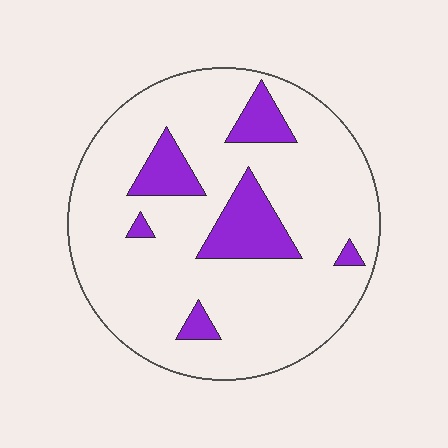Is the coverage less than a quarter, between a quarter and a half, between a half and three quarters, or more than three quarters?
Less than a quarter.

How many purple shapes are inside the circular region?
6.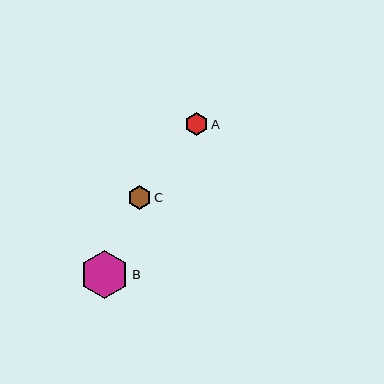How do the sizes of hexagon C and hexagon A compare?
Hexagon C and hexagon A are approximately the same size.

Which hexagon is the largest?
Hexagon B is the largest with a size of approximately 49 pixels.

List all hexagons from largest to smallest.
From largest to smallest: B, C, A.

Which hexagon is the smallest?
Hexagon A is the smallest with a size of approximately 23 pixels.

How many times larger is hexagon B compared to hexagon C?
Hexagon B is approximately 2.1 times the size of hexagon C.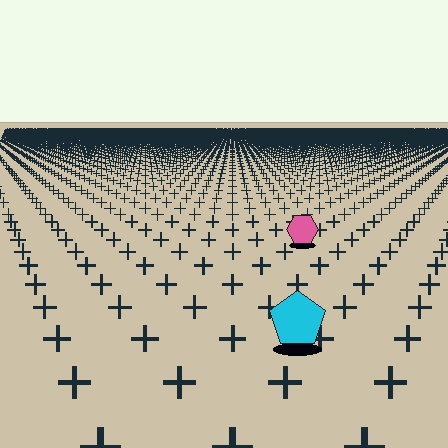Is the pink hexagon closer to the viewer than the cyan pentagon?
No. The cyan pentagon is closer — you can tell from the texture gradient: the ground texture is coarser near it.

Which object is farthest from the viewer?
The pink hexagon is farthest from the viewer. It appears smaller and the ground texture around it is denser.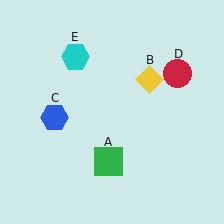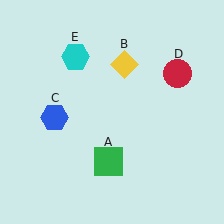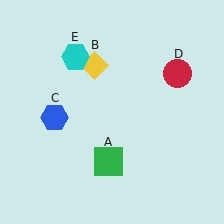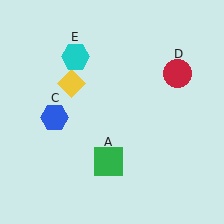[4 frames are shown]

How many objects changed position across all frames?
1 object changed position: yellow diamond (object B).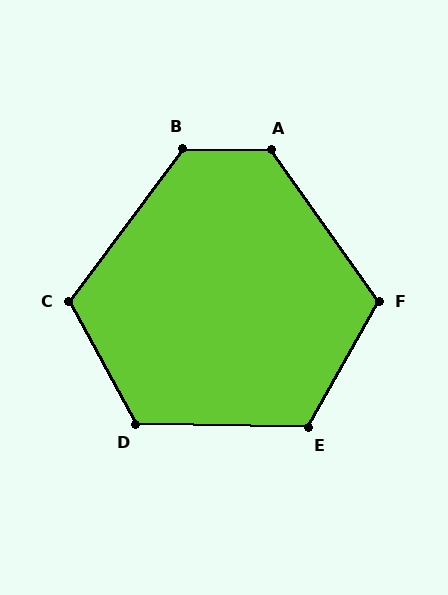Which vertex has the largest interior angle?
A, at approximately 126 degrees.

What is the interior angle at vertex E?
Approximately 118 degrees (obtuse).